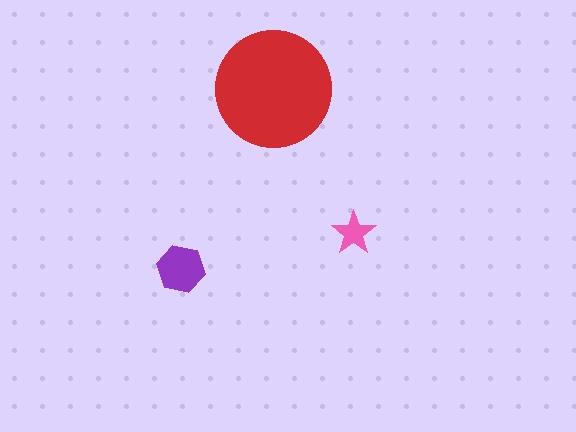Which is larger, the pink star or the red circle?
The red circle.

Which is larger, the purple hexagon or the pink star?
The purple hexagon.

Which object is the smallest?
The pink star.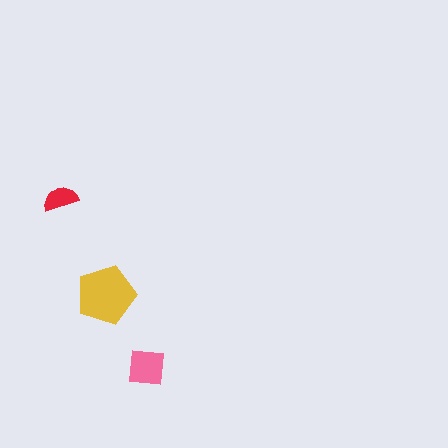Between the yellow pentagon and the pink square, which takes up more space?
The yellow pentagon.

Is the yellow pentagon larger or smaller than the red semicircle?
Larger.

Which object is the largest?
The yellow pentagon.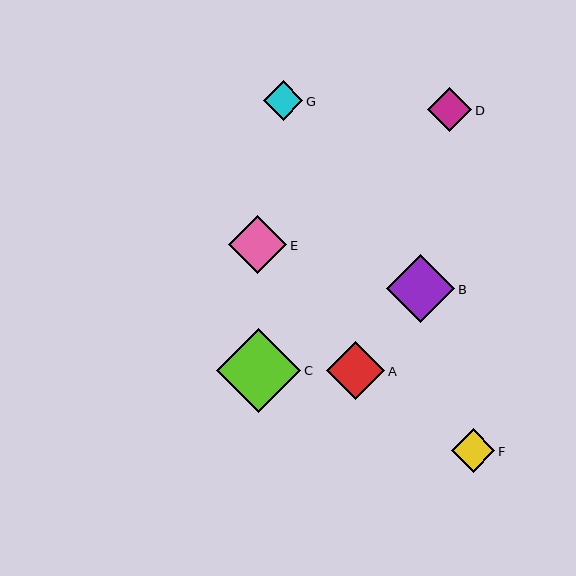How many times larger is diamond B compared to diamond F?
Diamond B is approximately 1.6 times the size of diamond F.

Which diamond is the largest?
Diamond C is the largest with a size of approximately 84 pixels.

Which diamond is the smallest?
Diamond G is the smallest with a size of approximately 40 pixels.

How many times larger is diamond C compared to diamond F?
Diamond C is approximately 1.9 times the size of diamond F.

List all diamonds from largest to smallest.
From largest to smallest: C, B, A, E, F, D, G.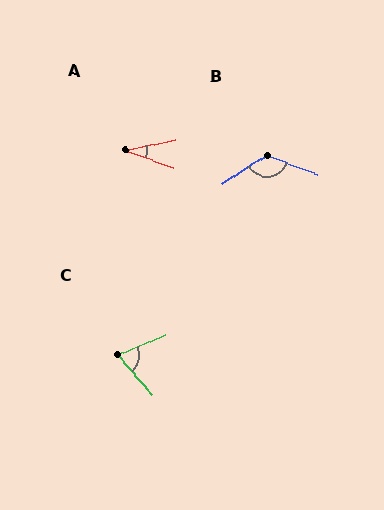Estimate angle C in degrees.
Approximately 72 degrees.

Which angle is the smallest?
A, at approximately 31 degrees.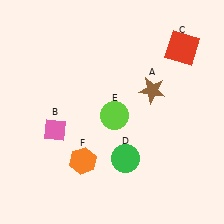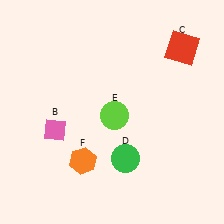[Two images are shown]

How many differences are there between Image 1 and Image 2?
There is 1 difference between the two images.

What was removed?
The brown star (A) was removed in Image 2.